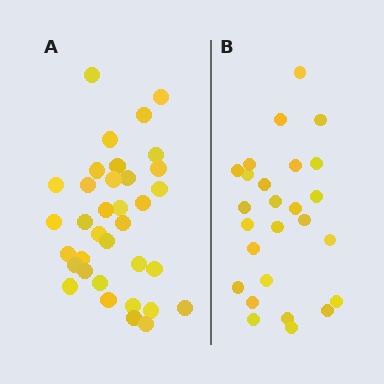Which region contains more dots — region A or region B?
Region A (the left region) has more dots.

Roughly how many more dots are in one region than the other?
Region A has roughly 8 or so more dots than region B.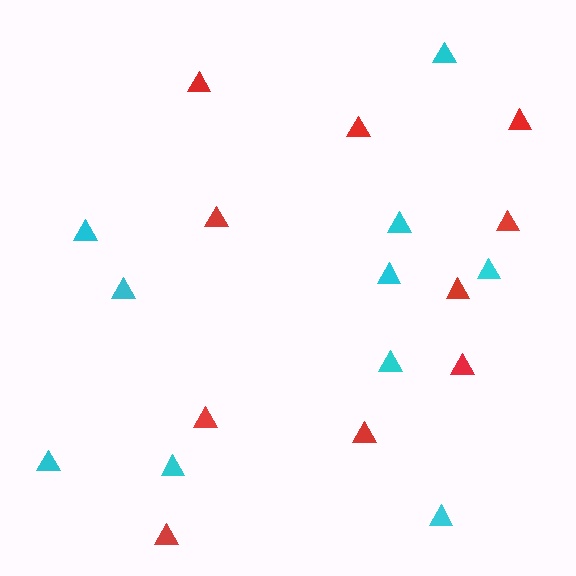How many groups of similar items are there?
There are 2 groups: one group of red triangles (10) and one group of cyan triangles (10).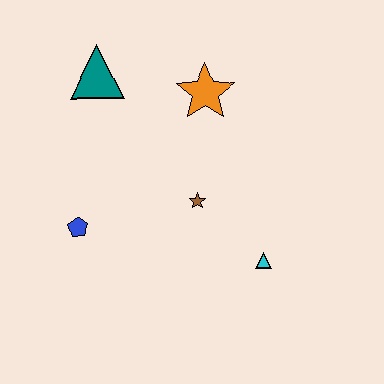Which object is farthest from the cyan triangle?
The teal triangle is farthest from the cyan triangle.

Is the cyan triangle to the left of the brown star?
No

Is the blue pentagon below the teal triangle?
Yes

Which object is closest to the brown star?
The cyan triangle is closest to the brown star.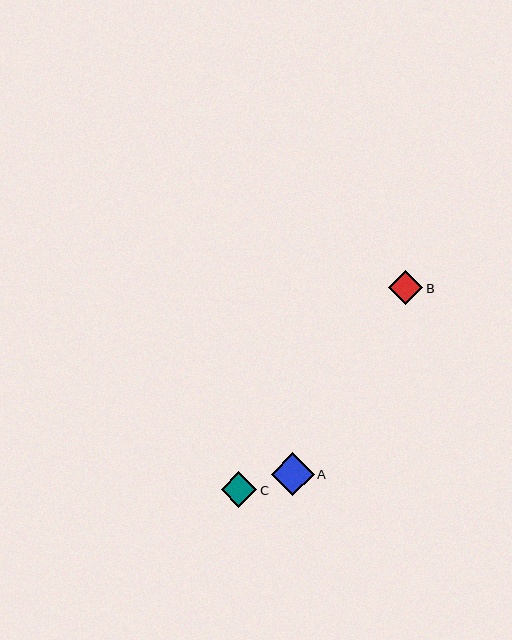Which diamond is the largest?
Diamond A is the largest with a size of approximately 43 pixels.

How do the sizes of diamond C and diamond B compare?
Diamond C and diamond B are approximately the same size.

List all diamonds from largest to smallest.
From largest to smallest: A, C, B.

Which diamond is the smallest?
Diamond B is the smallest with a size of approximately 34 pixels.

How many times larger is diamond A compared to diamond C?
Diamond A is approximately 1.2 times the size of diamond C.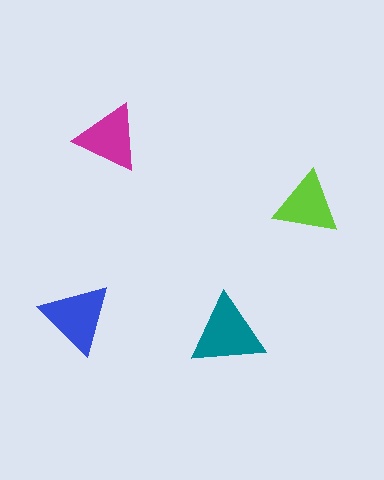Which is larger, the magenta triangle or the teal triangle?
The teal one.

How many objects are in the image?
There are 4 objects in the image.